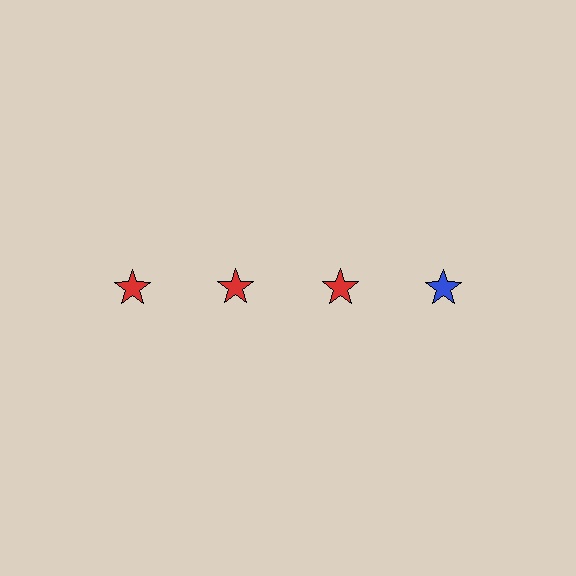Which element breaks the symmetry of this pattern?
The blue star in the top row, second from right column breaks the symmetry. All other shapes are red stars.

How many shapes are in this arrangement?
There are 4 shapes arranged in a grid pattern.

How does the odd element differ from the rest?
It has a different color: blue instead of red.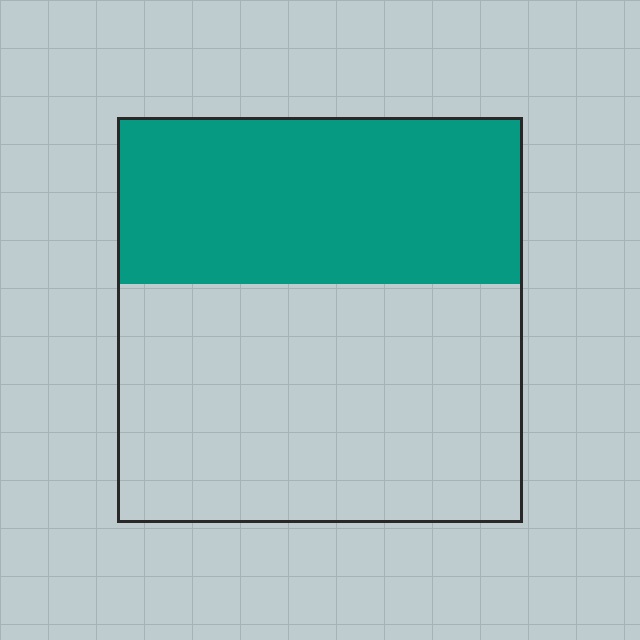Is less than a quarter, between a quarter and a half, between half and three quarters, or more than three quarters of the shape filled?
Between a quarter and a half.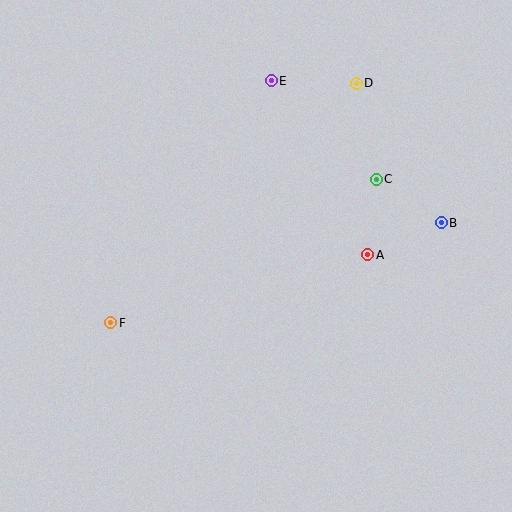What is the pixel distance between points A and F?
The distance between A and F is 266 pixels.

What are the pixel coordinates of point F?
Point F is at (111, 323).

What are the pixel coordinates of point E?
Point E is at (271, 81).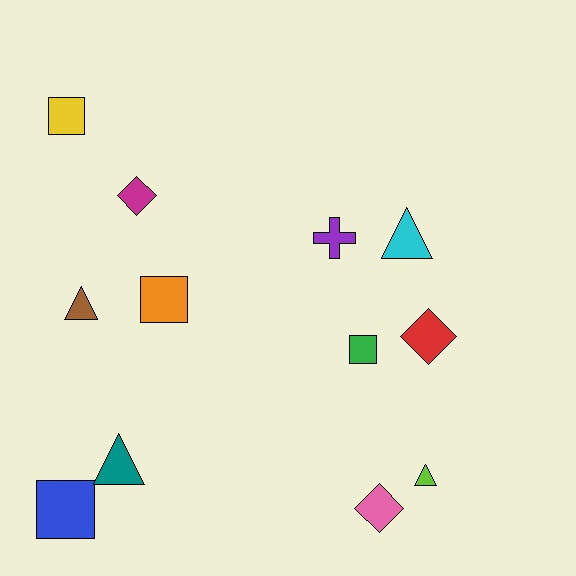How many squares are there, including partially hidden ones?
There are 4 squares.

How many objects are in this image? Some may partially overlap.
There are 12 objects.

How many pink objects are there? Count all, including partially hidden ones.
There is 1 pink object.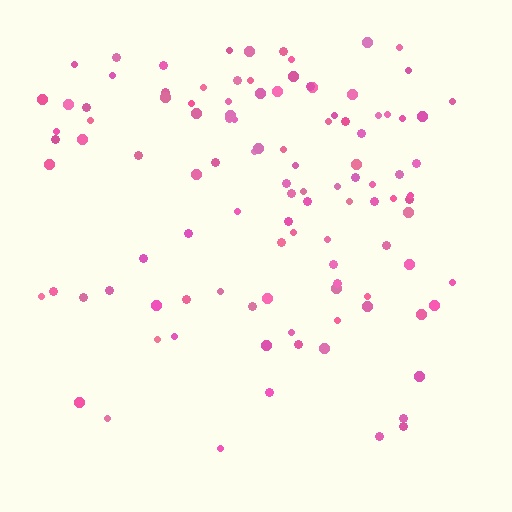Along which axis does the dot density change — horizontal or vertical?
Vertical.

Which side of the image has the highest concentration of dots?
The top.